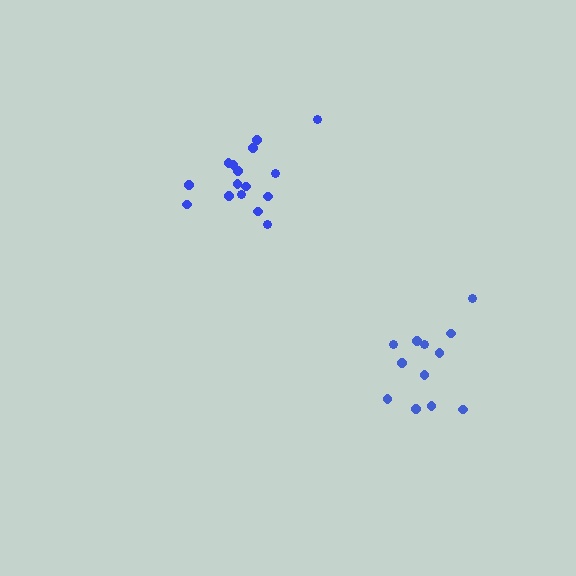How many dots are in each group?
Group 1: 12 dots, Group 2: 16 dots (28 total).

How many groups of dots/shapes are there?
There are 2 groups.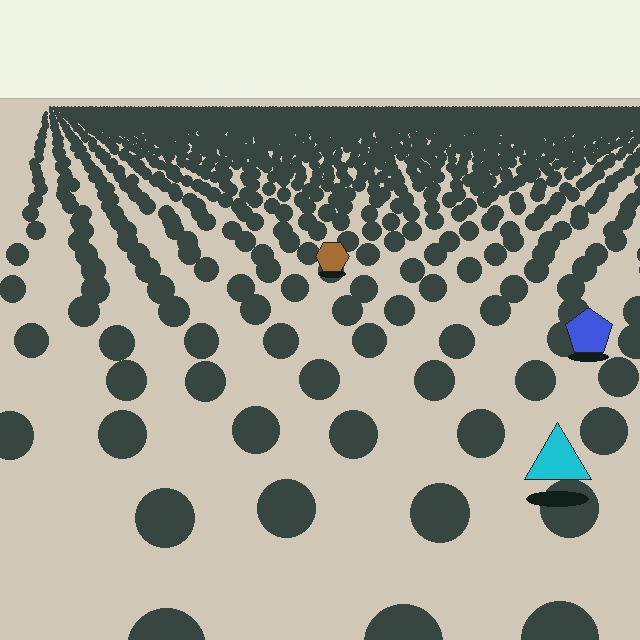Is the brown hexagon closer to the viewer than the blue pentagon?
No. The blue pentagon is closer — you can tell from the texture gradient: the ground texture is coarser near it.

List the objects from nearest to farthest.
From nearest to farthest: the cyan triangle, the blue pentagon, the brown hexagon.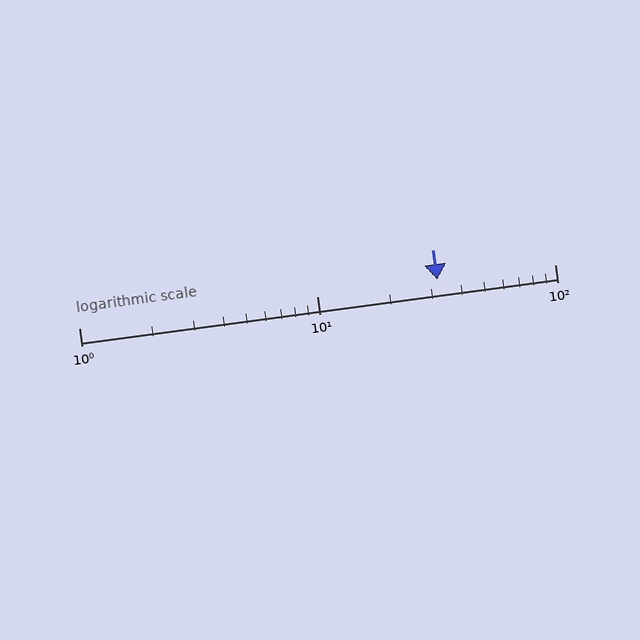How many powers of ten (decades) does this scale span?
The scale spans 2 decades, from 1 to 100.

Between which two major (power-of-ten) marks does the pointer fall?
The pointer is between 10 and 100.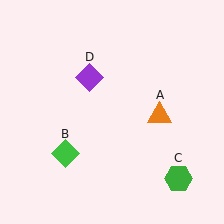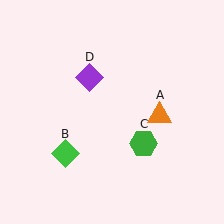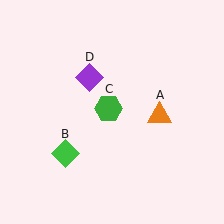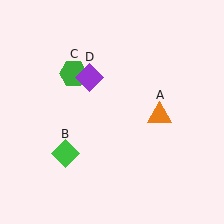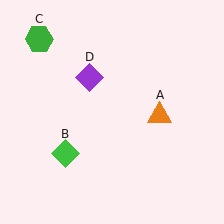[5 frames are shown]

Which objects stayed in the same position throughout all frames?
Orange triangle (object A) and green diamond (object B) and purple diamond (object D) remained stationary.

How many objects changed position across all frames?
1 object changed position: green hexagon (object C).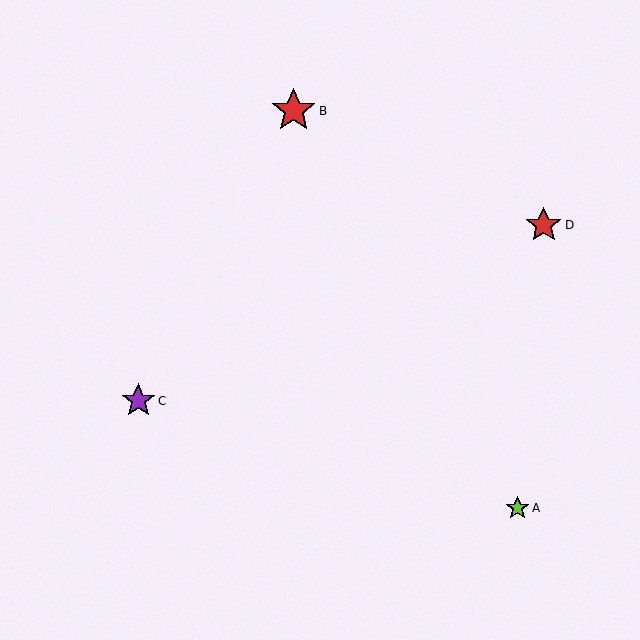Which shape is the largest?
The red star (labeled B) is the largest.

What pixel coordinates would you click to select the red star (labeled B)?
Click at (294, 111) to select the red star B.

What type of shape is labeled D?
Shape D is a red star.